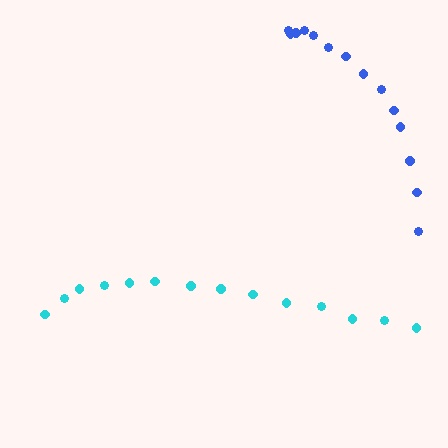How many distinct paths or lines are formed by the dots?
There are 2 distinct paths.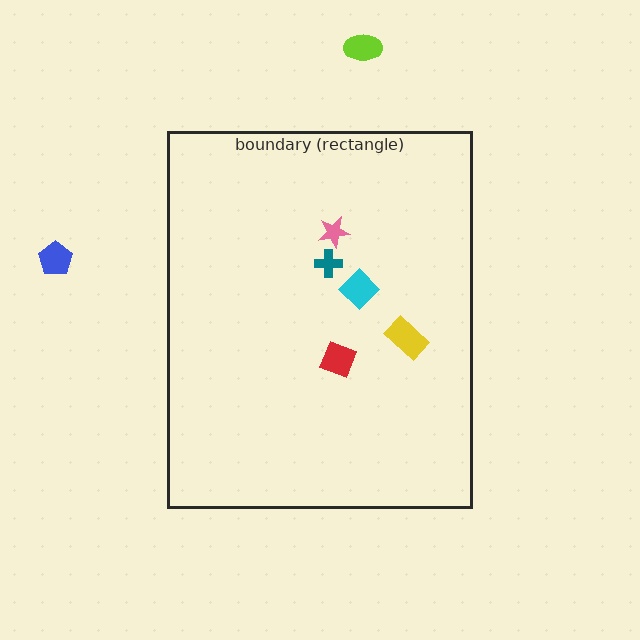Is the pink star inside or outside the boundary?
Inside.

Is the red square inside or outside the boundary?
Inside.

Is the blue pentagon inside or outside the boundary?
Outside.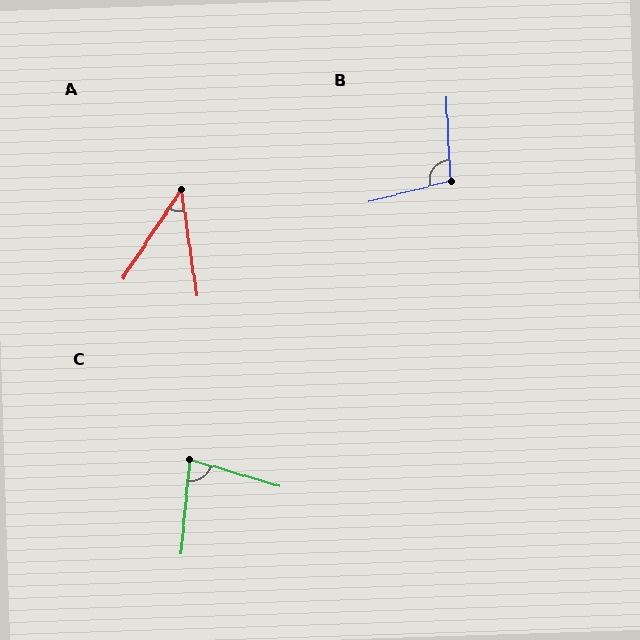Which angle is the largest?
B, at approximately 102 degrees.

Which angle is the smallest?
A, at approximately 41 degrees.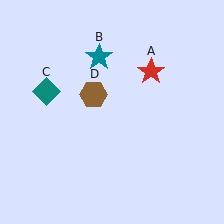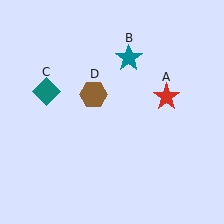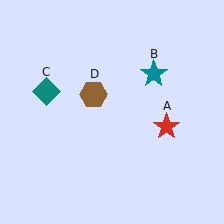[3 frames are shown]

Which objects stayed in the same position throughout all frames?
Teal diamond (object C) and brown hexagon (object D) remained stationary.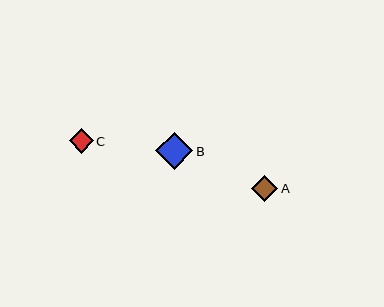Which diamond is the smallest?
Diamond C is the smallest with a size of approximately 24 pixels.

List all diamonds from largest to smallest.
From largest to smallest: B, A, C.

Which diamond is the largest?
Diamond B is the largest with a size of approximately 37 pixels.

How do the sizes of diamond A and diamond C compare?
Diamond A and diamond C are approximately the same size.